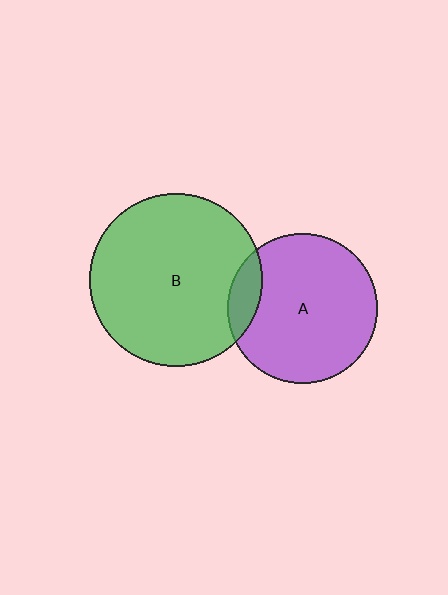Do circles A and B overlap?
Yes.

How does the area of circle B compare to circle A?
Approximately 1.3 times.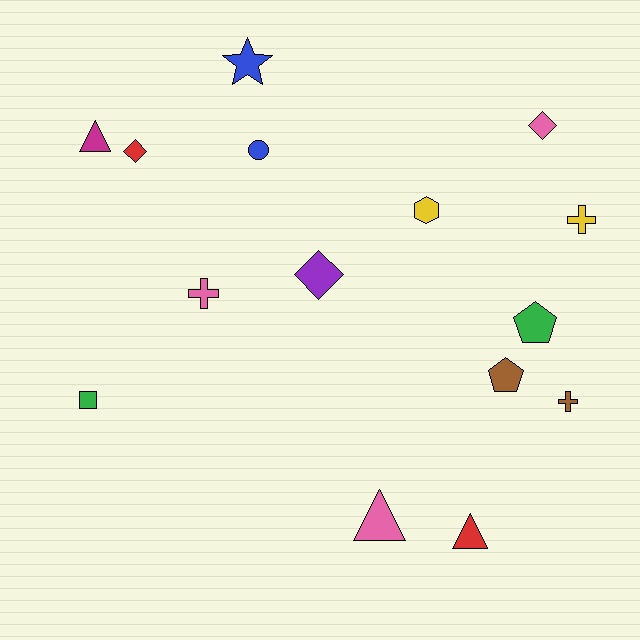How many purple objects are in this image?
There is 1 purple object.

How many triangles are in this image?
There are 3 triangles.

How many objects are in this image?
There are 15 objects.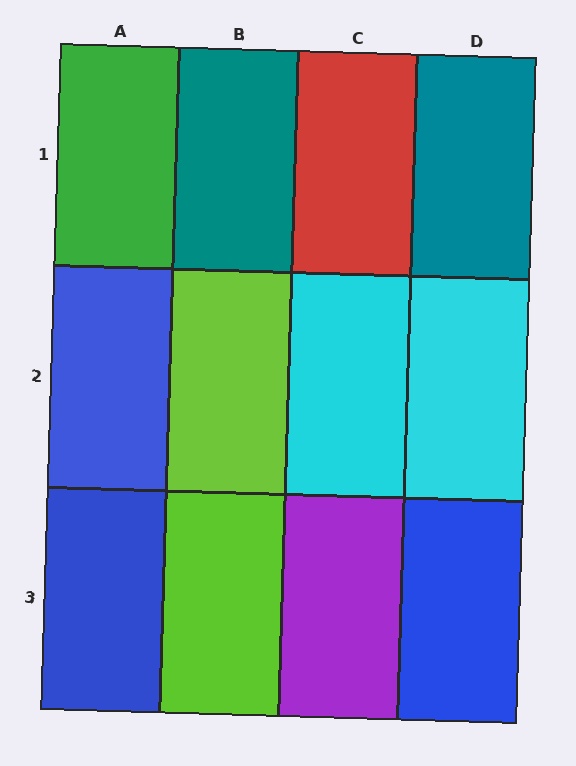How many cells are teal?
2 cells are teal.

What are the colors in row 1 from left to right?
Green, teal, red, teal.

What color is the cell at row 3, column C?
Purple.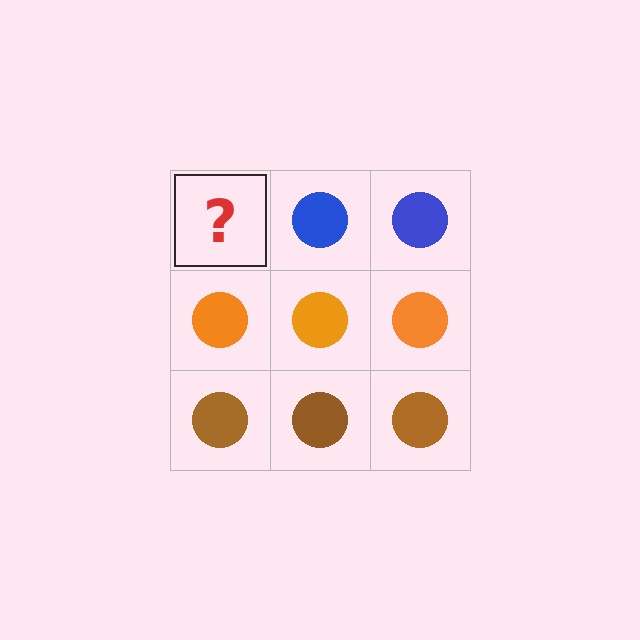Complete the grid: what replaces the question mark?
The question mark should be replaced with a blue circle.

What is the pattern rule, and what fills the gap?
The rule is that each row has a consistent color. The gap should be filled with a blue circle.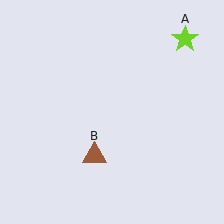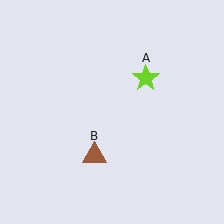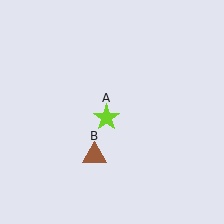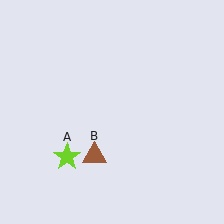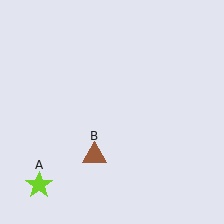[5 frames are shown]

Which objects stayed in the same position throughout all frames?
Brown triangle (object B) remained stationary.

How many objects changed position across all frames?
1 object changed position: lime star (object A).